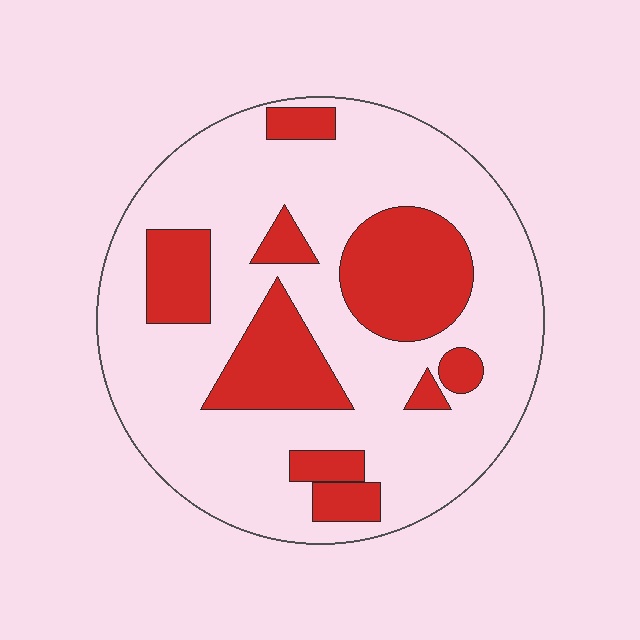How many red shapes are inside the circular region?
9.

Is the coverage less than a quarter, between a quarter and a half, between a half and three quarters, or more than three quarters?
Between a quarter and a half.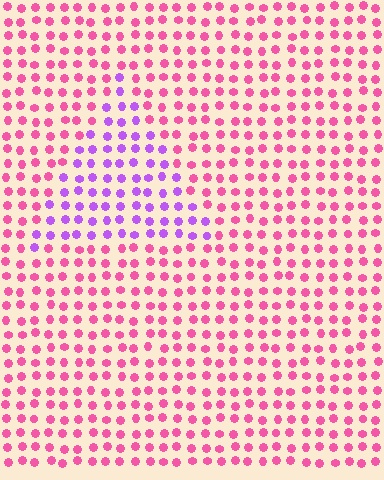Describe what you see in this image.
The image is filled with small pink elements in a uniform arrangement. A triangle-shaped region is visible where the elements are tinted to a slightly different hue, forming a subtle color boundary.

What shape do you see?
I see a triangle.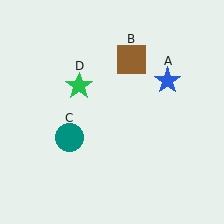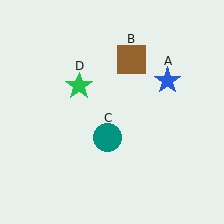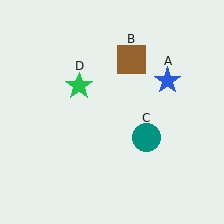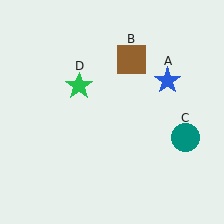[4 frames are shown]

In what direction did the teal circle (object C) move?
The teal circle (object C) moved right.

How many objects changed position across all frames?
1 object changed position: teal circle (object C).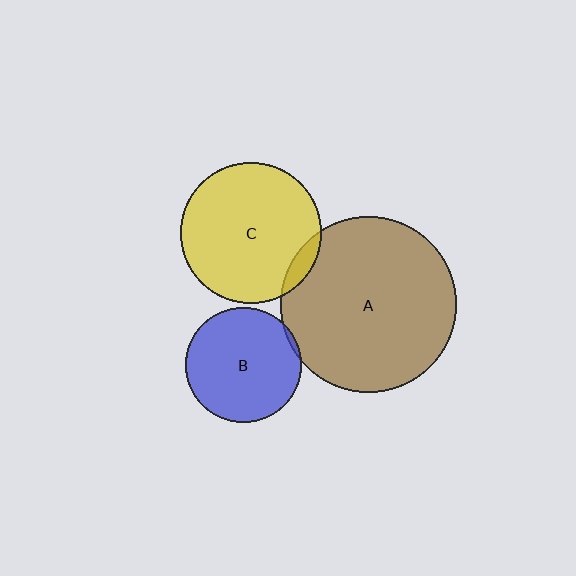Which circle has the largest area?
Circle A (brown).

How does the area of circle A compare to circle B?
Approximately 2.3 times.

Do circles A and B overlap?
Yes.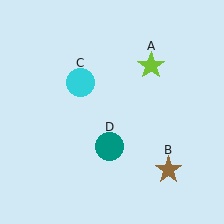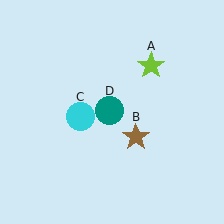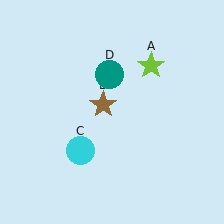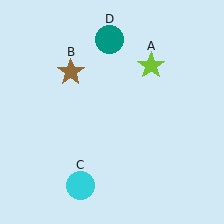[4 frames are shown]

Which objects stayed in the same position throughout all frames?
Lime star (object A) remained stationary.